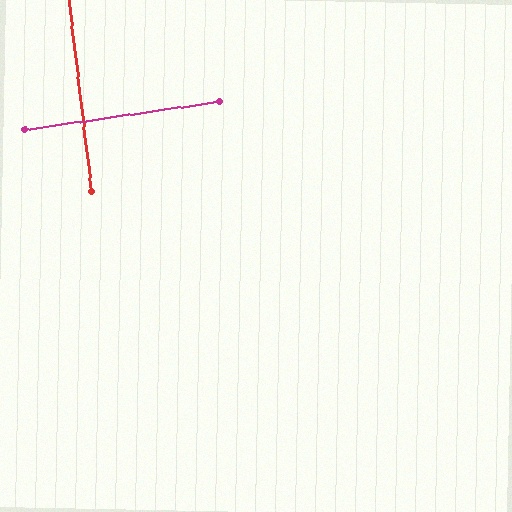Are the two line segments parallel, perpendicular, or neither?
Perpendicular — they meet at approximately 88°.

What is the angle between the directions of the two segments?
Approximately 88 degrees.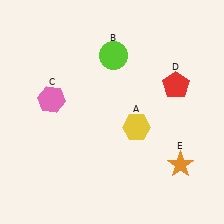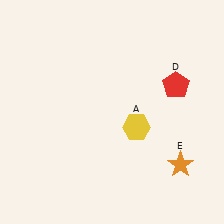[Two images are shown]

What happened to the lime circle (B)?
The lime circle (B) was removed in Image 2. It was in the top-right area of Image 1.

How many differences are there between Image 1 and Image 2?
There are 2 differences between the two images.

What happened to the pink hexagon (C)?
The pink hexagon (C) was removed in Image 2. It was in the top-left area of Image 1.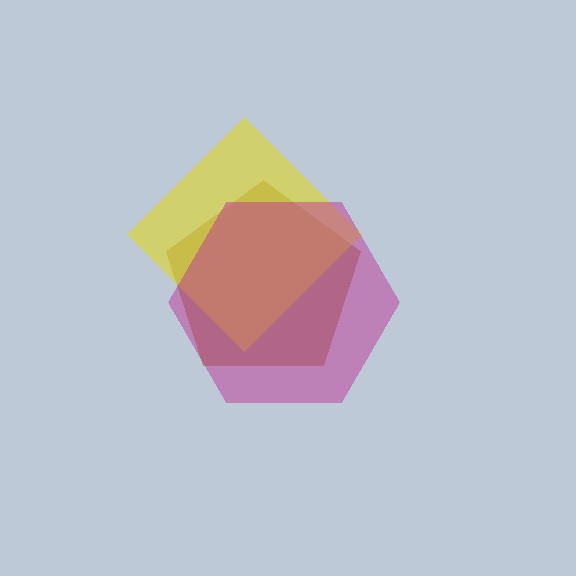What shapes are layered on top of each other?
The layered shapes are: a brown pentagon, a yellow diamond, a magenta hexagon.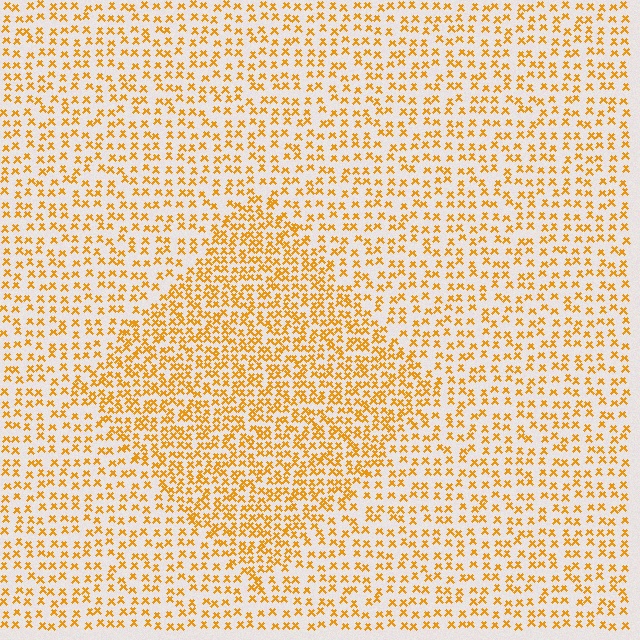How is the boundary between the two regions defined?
The boundary is defined by a change in element density (approximately 1.7x ratio). All elements are the same color, size, and shape.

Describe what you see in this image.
The image contains small orange elements arranged at two different densities. A diamond-shaped region is visible where the elements are more densely packed than the surrounding area.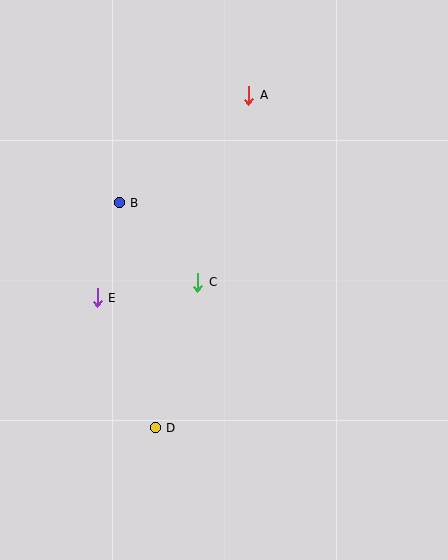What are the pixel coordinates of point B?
Point B is at (119, 203).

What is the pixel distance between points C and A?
The distance between C and A is 194 pixels.